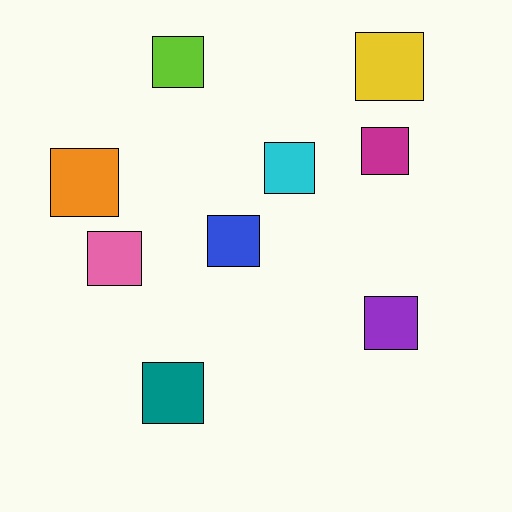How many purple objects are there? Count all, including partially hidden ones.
There is 1 purple object.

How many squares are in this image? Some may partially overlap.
There are 9 squares.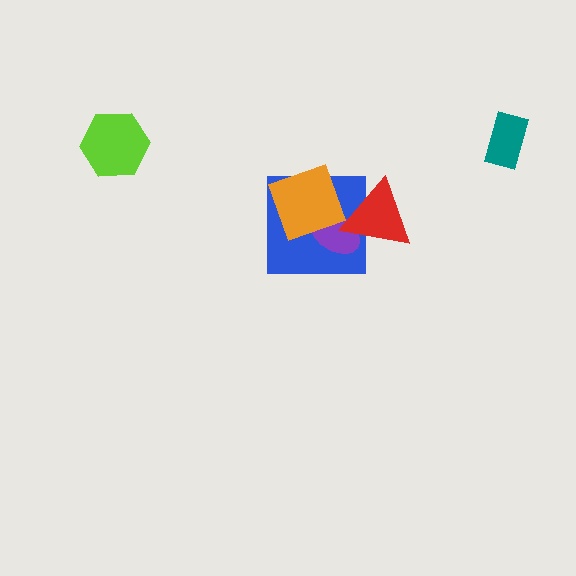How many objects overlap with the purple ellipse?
3 objects overlap with the purple ellipse.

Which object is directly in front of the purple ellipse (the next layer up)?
The red triangle is directly in front of the purple ellipse.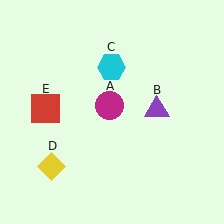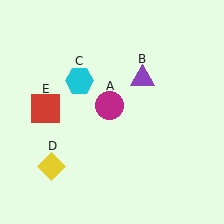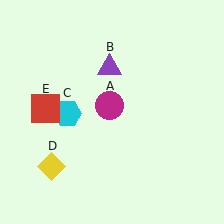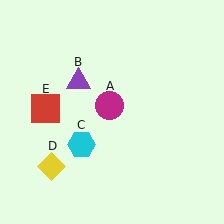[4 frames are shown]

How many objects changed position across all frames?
2 objects changed position: purple triangle (object B), cyan hexagon (object C).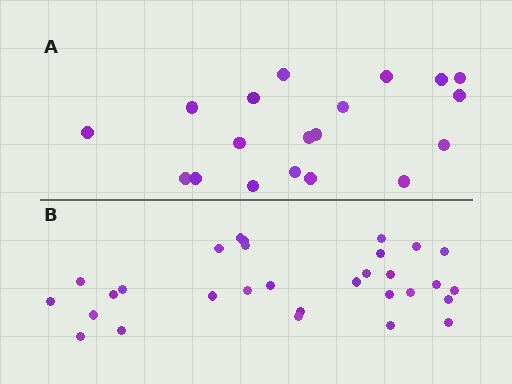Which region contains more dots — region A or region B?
Region B (the bottom region) has more dots.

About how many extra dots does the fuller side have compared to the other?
Region B has roughly 12 or so more dots than region A.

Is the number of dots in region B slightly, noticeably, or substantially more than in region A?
Region B has substantially more. The ratio is roughly 1.6 to 1.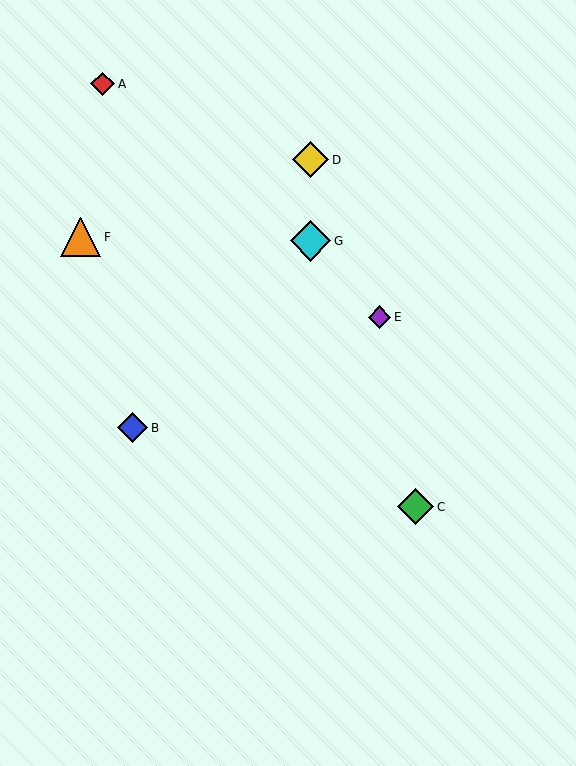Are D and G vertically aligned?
Yes, both are at x≈311.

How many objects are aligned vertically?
2 objects (D, G) are aligned vertically.